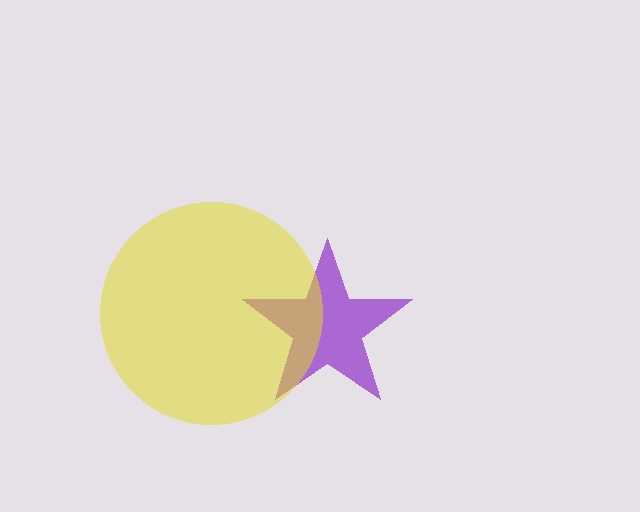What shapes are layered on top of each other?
The layered shapes are: a purple star, a yellow circle.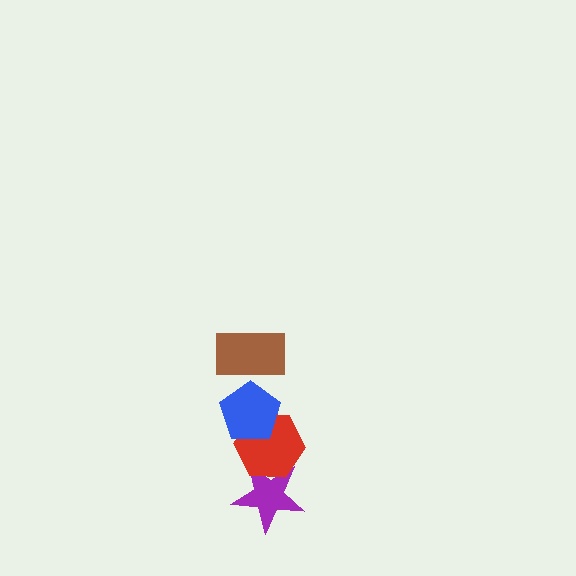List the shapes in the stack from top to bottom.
From top to bottom: the brown rectangle, the blue pentagon, the red hexagon, the purple star.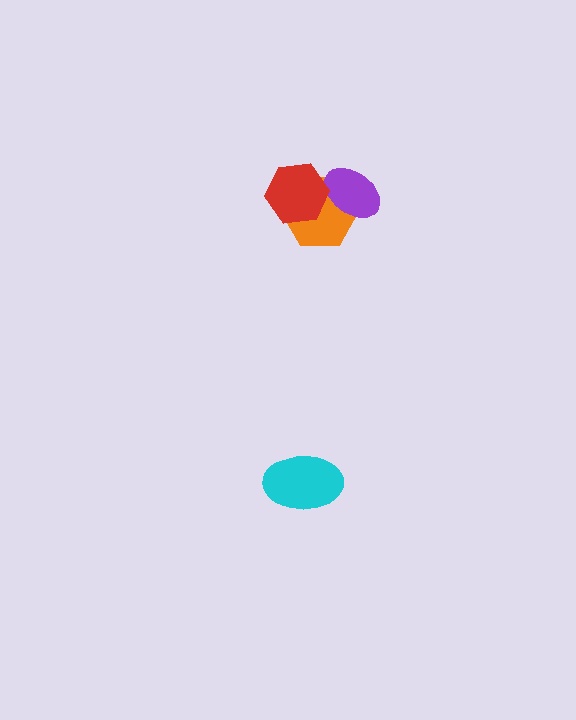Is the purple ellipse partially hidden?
Yes, it is partially covered by another shape.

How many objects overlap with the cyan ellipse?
0 objects overlap with the cyan ellipse.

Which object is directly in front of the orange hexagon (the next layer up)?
The purple ellipse is directly in front of the orange hexagon.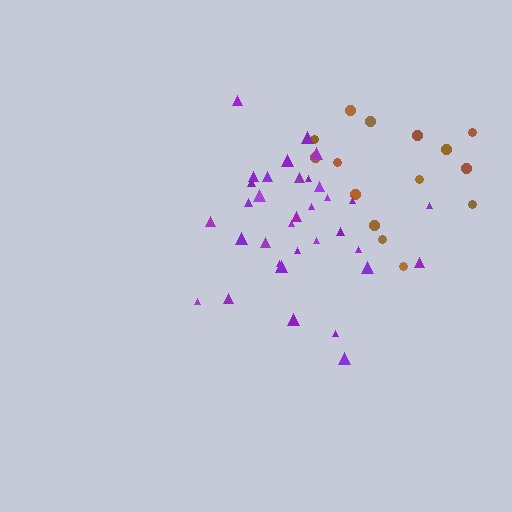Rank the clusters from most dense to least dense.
purple, brown.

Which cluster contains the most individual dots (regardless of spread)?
Purple (34).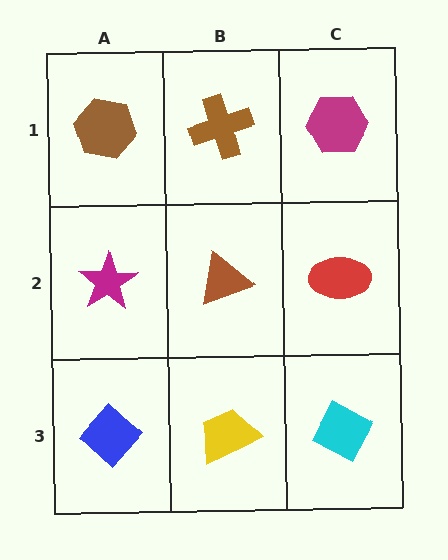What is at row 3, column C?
A cyan diamond.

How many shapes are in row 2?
3 shapes.